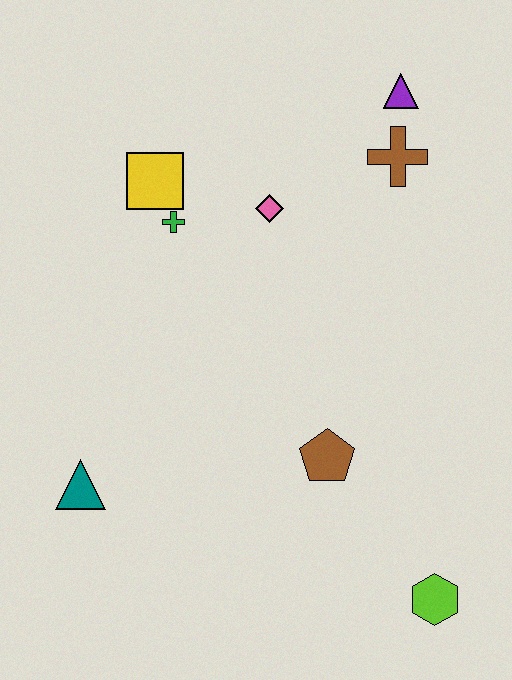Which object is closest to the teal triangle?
The brown pentagon is closest to the teal triangle.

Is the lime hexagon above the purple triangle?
No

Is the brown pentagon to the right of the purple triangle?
No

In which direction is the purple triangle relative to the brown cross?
The purple triangle is above the brown cross.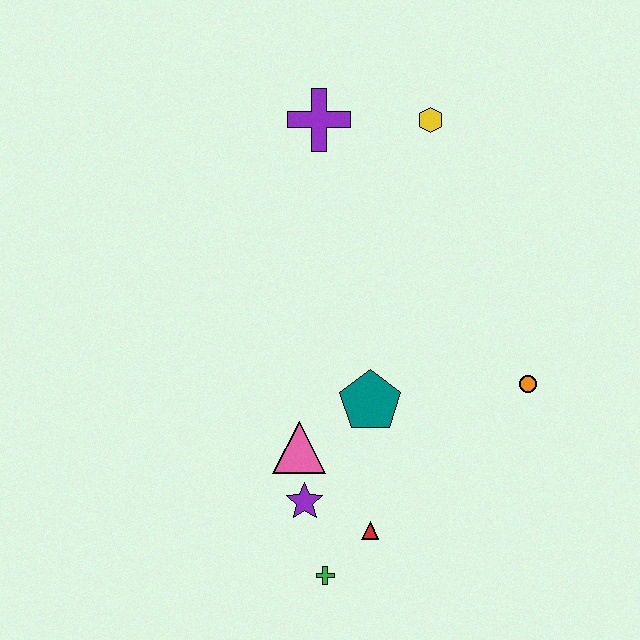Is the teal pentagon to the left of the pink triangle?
No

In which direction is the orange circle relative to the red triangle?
The orange circle is to the right of the red triangle.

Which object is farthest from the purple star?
The yellow hexagon is farthest from the purple star.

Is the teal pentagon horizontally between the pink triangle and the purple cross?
No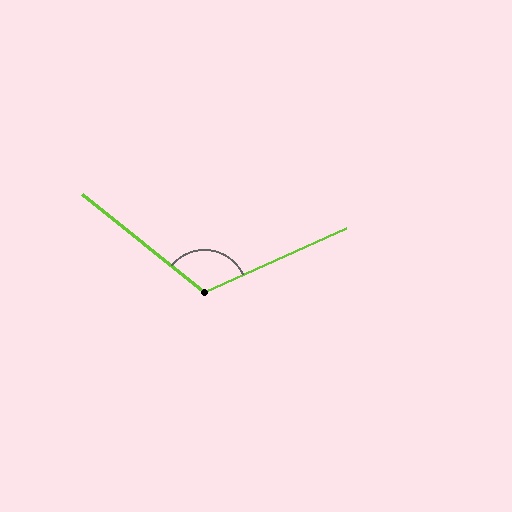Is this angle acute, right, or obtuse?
It is obtuse.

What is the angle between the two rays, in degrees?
Approximately 117 degrees.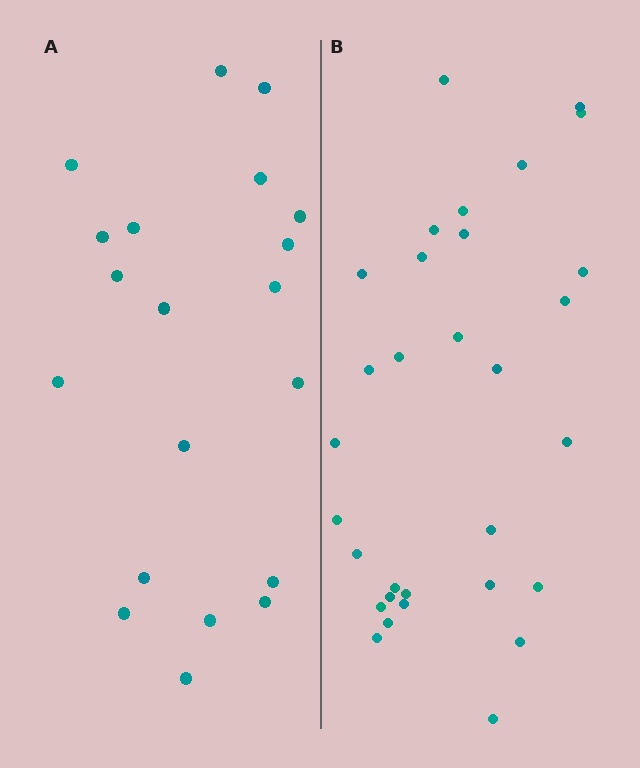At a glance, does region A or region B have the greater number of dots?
Region B (the right region) has more dots.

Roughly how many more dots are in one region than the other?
Region B has roughly 12 or so more dots than region A.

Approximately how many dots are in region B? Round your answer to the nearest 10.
About 30 dots. (The exact count is 31, which rounds to 30.)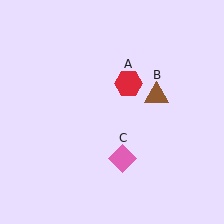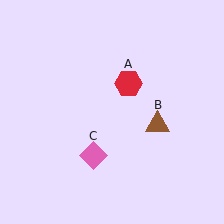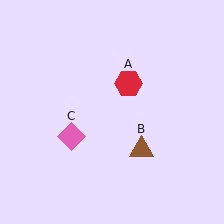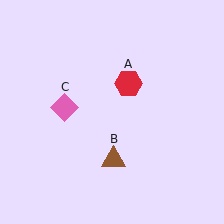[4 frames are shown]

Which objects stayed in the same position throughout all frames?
Red hexagon (object A) remained stationary.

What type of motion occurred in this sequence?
The brown triangle (object B), pink diamond (object C) rotated clockwise around the center of the scene.